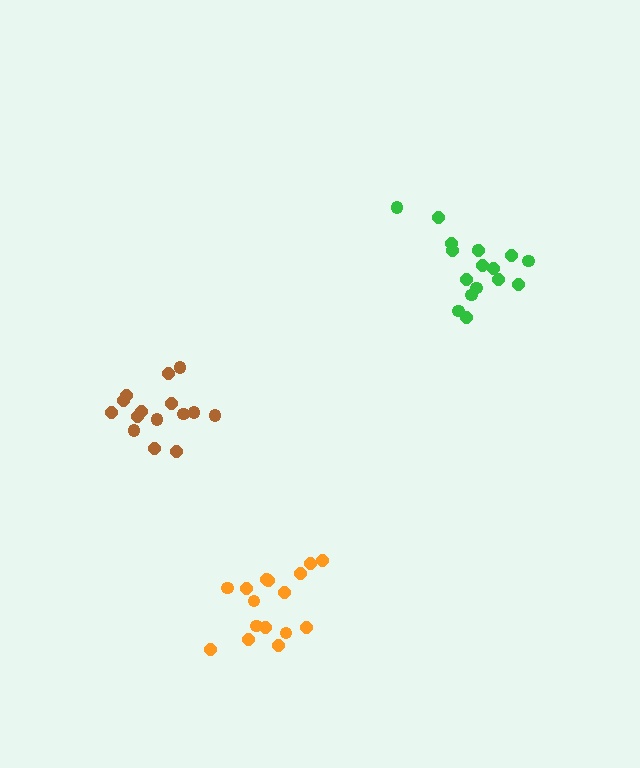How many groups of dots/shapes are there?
There are 3 groups.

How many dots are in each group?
Group 1: 17 dots, Group 2: 15 dots, Group 3: 16 dots (48 total).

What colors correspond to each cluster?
The clusters are colored: green, brown, orange.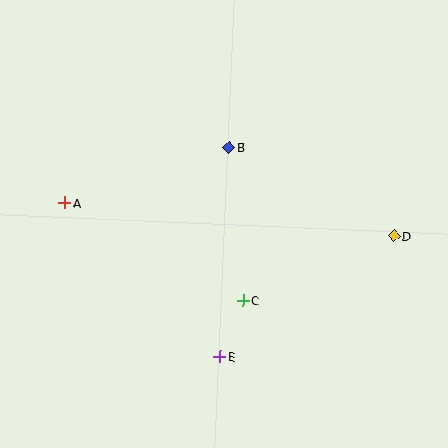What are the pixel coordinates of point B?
Point B is at (229, 147).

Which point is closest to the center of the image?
Point B at (229, 147) is closest to the center.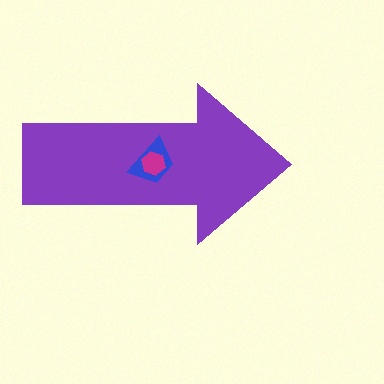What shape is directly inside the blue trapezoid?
The magenta hexagon.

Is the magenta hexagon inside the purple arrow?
Yes.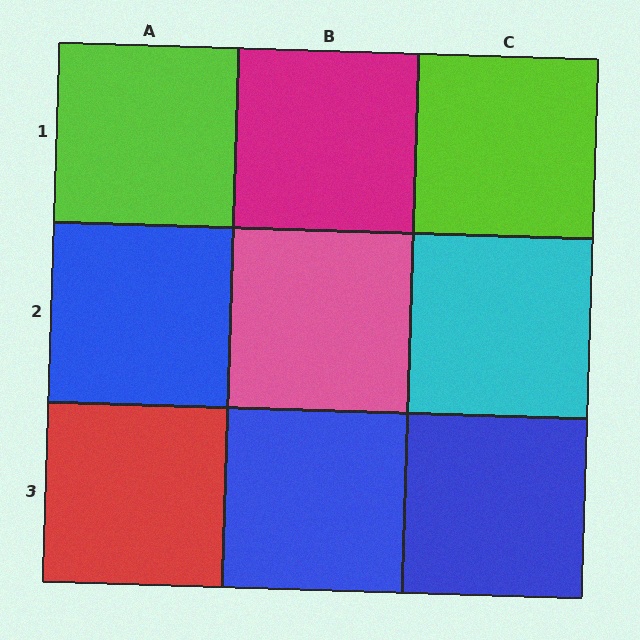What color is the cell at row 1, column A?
Lime.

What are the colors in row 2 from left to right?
Blue, pink, cyan.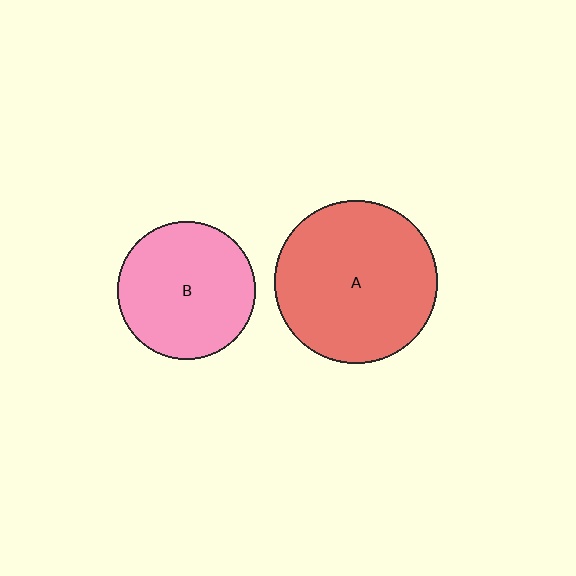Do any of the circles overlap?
No, none of the circles overlap.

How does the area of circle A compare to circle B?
Approximately 1.4 times.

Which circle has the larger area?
Circle A (red).